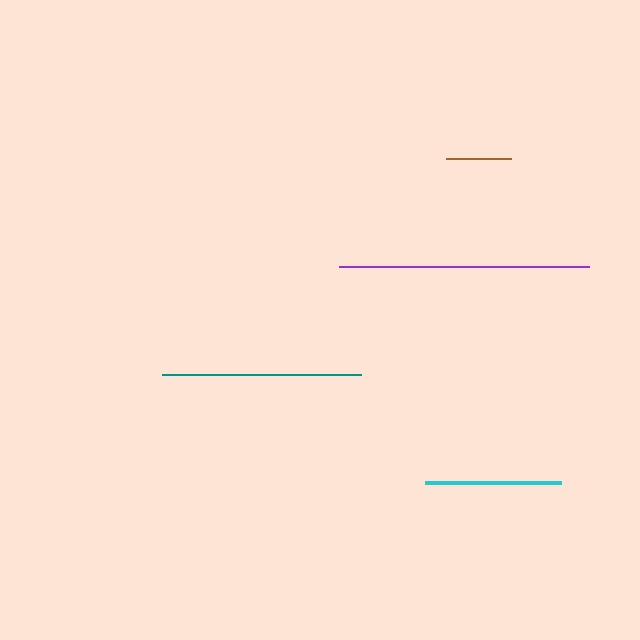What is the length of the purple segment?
The purple segment is approximately 250 pixels long.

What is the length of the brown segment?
The brown segment is approximately 65 pixels long.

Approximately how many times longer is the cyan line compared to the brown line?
The cyan line is approximately 2.1 times the length of the brown line.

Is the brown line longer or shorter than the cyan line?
The cyan line is longer than the brown line.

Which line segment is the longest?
The purple line is the longest at approximately 250 pixels.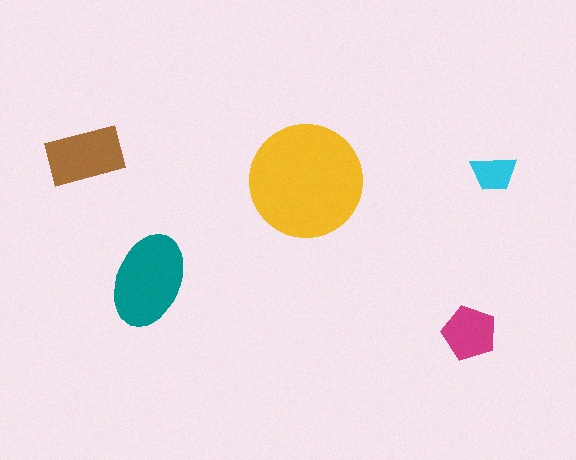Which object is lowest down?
The magenta pentagon is bottommost.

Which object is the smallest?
The cyan trapezoid.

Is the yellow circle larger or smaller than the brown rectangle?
Larger.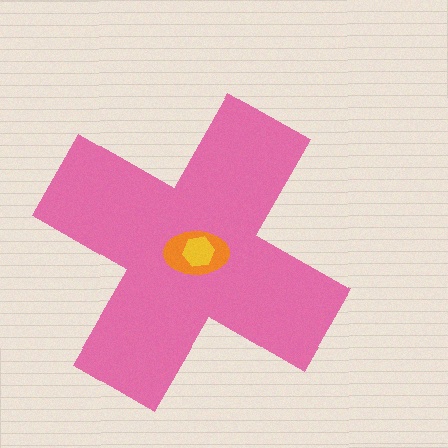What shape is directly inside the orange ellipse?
The yellow hexagon.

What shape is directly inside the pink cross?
The orange ellipse.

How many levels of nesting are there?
3.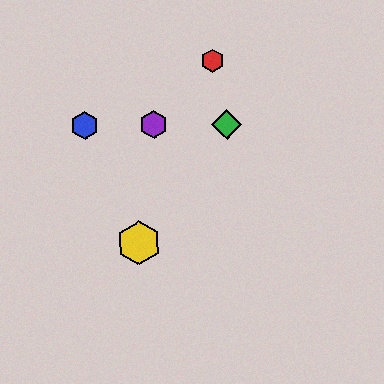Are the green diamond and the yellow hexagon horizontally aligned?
No, the green diamond is at y≈124 and the yellow hexagon is at y≈243.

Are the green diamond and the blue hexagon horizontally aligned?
Yes, both are at y≈124.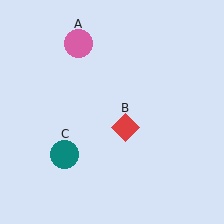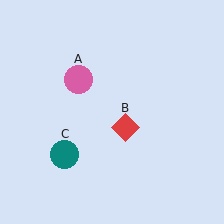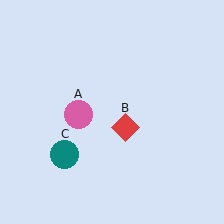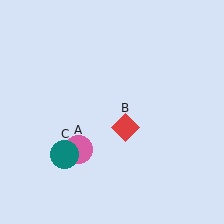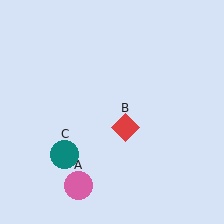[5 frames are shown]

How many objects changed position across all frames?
1 object changed position: pink circle (object A).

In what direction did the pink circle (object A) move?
The pink circle (object A) moved down.